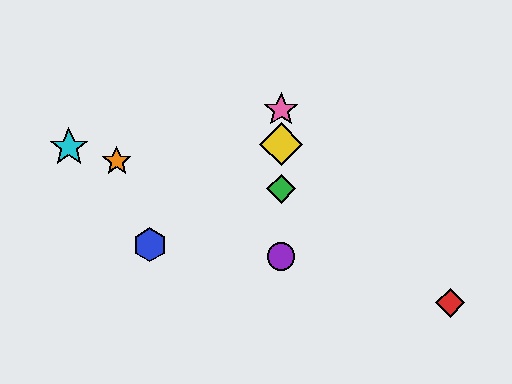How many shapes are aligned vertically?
4 shapes (the green diamond, the yellow diamond, the purple circle, the pink star) are aligned vertically.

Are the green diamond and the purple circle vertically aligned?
Yes, both are at x≈281.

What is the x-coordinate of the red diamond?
The red diamond is at x≈450.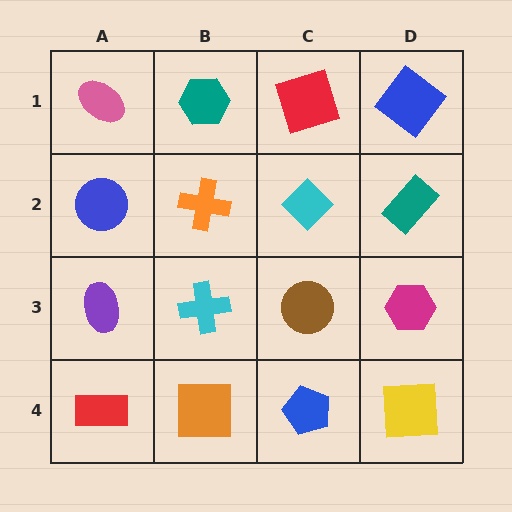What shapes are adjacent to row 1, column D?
A teal rectangle (row 2, column D), a red square (row 1, column C).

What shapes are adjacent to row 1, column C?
A cyan diamond (row 2, column C), a teal hexagon (row 1, column B), a blue diamond (row 1, column D).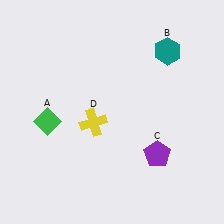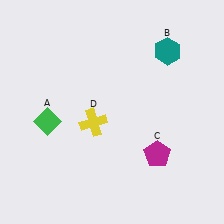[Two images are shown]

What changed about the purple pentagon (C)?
In Image 1, C is purple. In Image 2, it changed to magenta.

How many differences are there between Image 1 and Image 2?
There is 1 difference between the two images.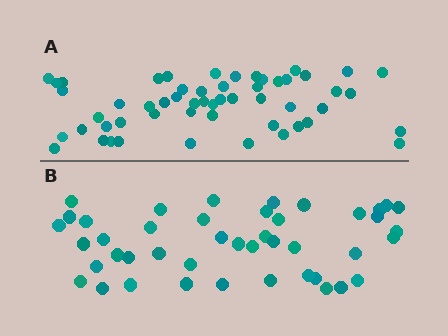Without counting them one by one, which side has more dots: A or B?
Region A (the top region) has more dots.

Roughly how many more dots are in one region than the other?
Region A has roughly 10 or so more dots than region B.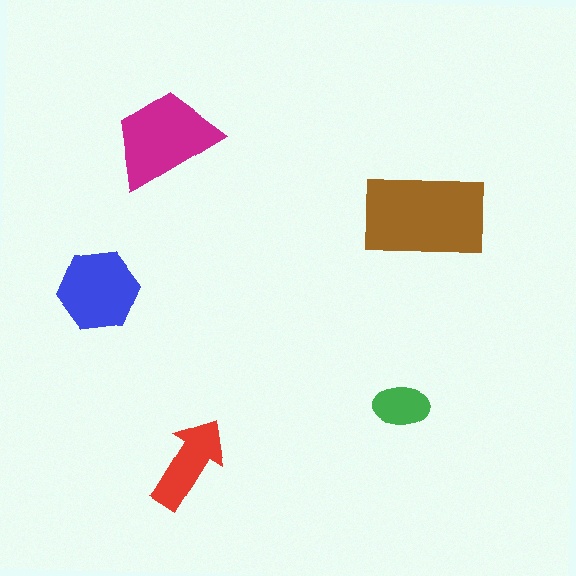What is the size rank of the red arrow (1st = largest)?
4th.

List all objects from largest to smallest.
The brown rectangle, the magenta trapezoid, the blue hexagon, the red arrow, the green ellipse.